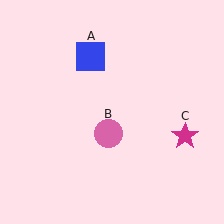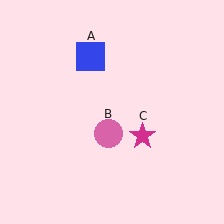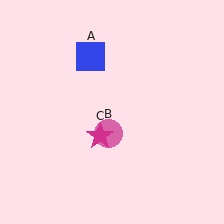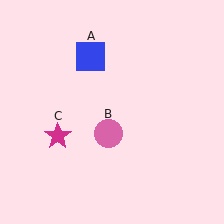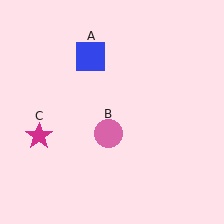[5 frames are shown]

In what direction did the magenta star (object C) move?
The magenta star (object C) moved left.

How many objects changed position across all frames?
1 object changed position: magenta star (object C).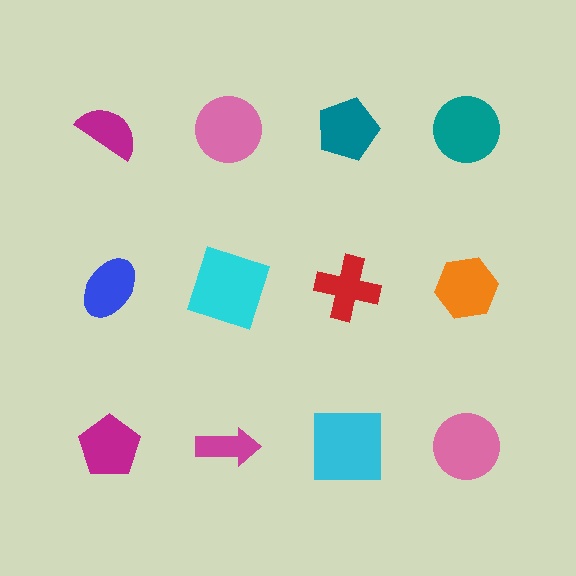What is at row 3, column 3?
A cyan square.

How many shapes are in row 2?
4 shapes.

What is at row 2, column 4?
An orange hexagon.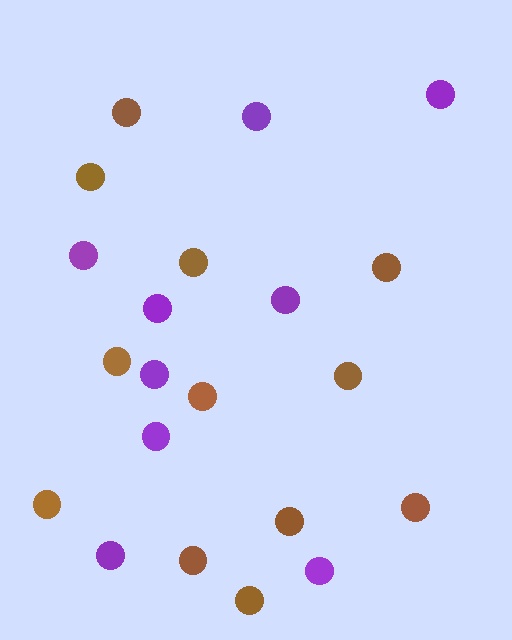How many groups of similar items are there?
There are 2 groups: one group of purple circles (9) and one group of brown circles (12).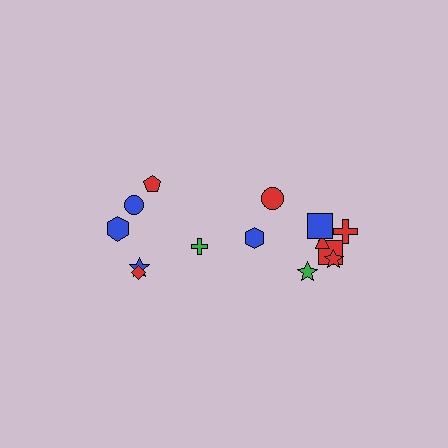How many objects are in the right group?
There are 8 objects.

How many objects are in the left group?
There are 6 objects.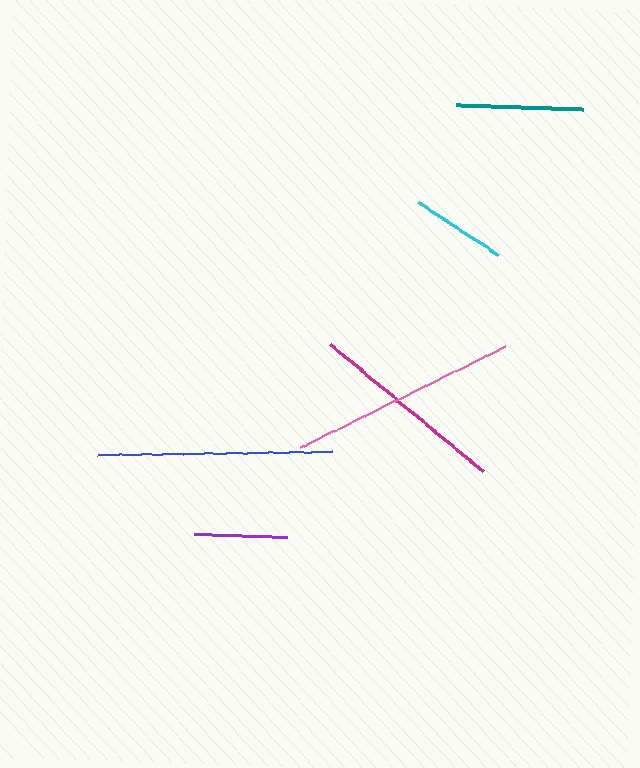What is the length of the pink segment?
The pink segment is approximately 229 pixels long.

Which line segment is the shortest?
The purple line is the shortest at approximately 93 pixels.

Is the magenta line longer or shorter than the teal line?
The magenta line is longer than the teal line.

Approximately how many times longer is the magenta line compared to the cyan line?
The magenta line is approximately 2.1 times the length of the cyan line.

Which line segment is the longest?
The blue line is the longest at approximately 234 pixels.